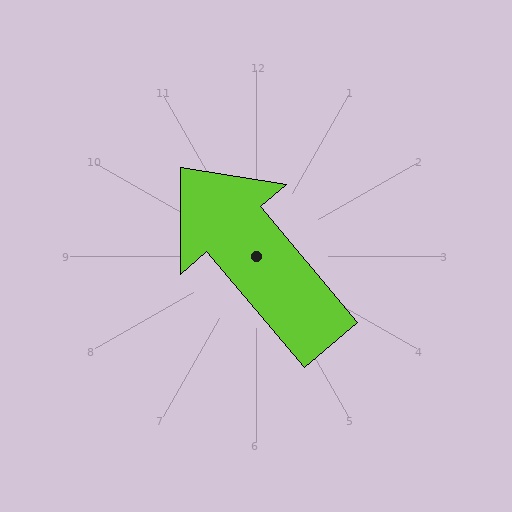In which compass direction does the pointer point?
Northwest.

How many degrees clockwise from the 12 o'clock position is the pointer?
Approximately 320 degrees.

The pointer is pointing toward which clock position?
Roughly 11 o'clock.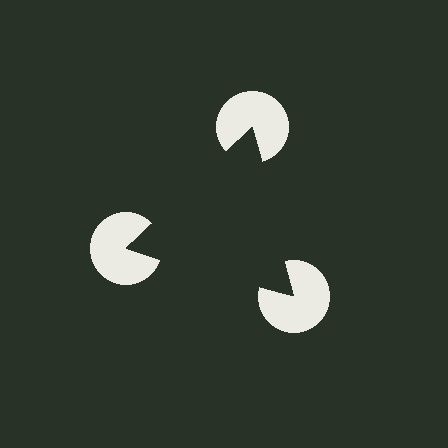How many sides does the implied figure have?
3 sides.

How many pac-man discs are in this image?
There are 3 — one at each vertex of the illusory triangle.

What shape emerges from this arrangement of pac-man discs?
An illusory triangle — its edges are inferred from the aligned wedge cuts in the pac-man discs, not physically drawn.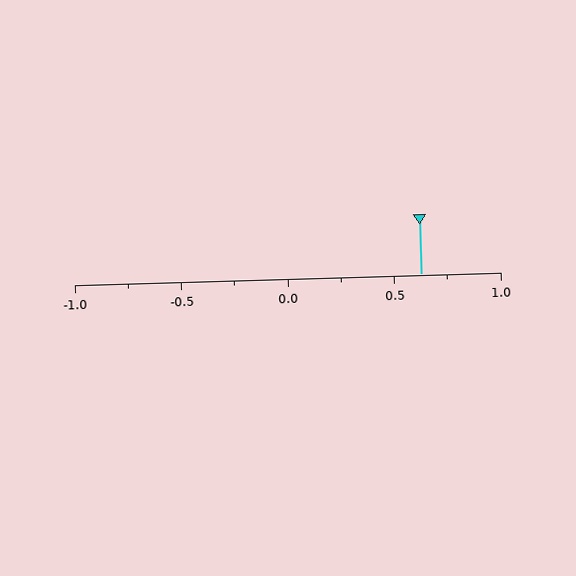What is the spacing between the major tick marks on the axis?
The major ticks are spaced 0.5 apart.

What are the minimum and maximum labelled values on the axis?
The axis runs from -1.0 to 1.0.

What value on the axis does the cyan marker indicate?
The marker indicates approximately 0.62.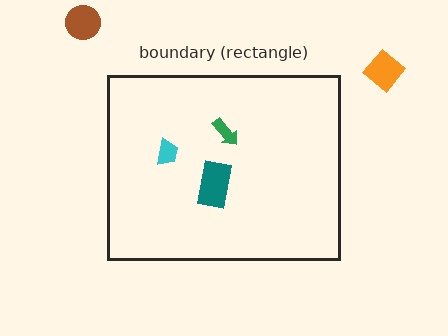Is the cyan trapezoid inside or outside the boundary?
Inside.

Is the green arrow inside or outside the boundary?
Inside.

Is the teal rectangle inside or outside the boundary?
Inside.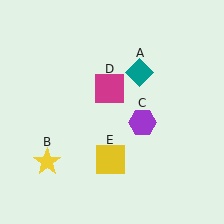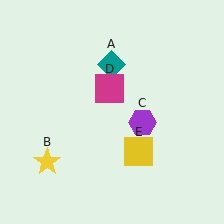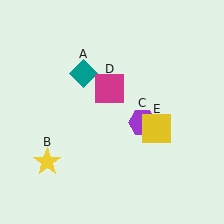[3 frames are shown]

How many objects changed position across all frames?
2 objects changed position: teal diamond (object A), yellow square (object E).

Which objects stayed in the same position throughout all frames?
Yellow star (object B) and purple hexagon (object C) and magenta square (object D) remained stationary.